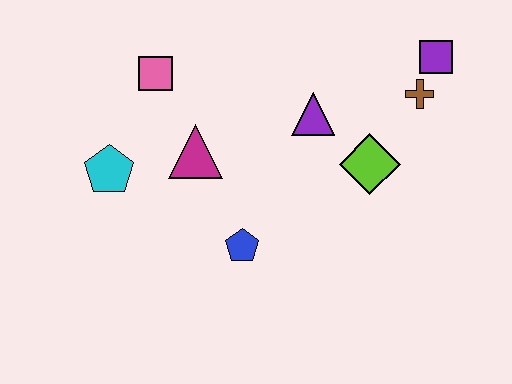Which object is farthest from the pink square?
The purple square is farthest from the pink square.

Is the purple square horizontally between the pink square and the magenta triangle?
No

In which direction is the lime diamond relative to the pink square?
The lime diamond is to the right of the pink square.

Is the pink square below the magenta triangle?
No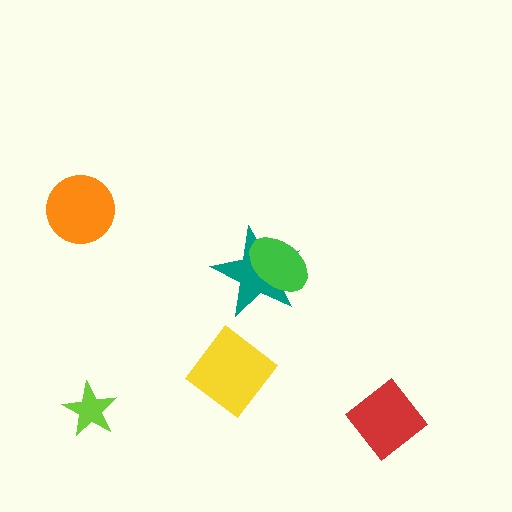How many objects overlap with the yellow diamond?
0 objects overlap with the yellow diamond.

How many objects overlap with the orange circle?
0 objects overlap with the orange circle.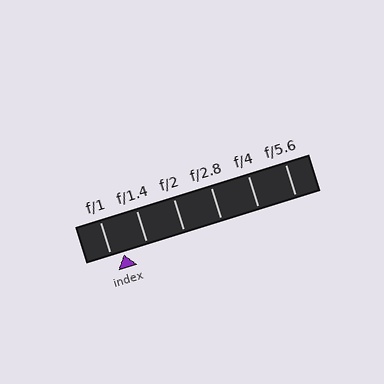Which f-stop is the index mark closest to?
The index mark is closest to f/1.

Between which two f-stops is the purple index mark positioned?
The index mark is between f/1 and f/1.4.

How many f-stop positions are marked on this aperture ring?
There are 6 f-stop positions marked.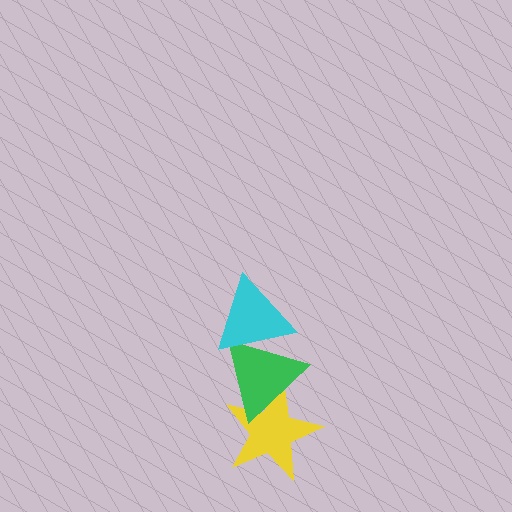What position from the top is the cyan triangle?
The cyan triangle is 1st from the top.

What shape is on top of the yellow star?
The green triangle is on top of the yellow star.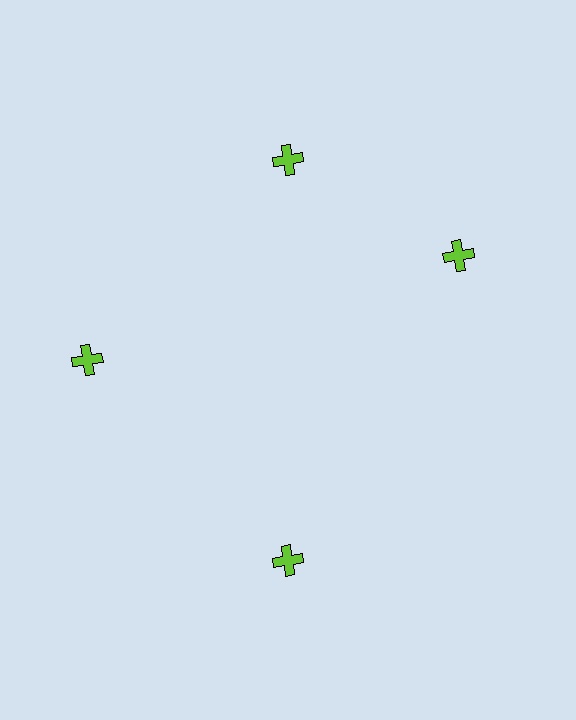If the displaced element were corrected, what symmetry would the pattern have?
It would have 4-fold rotational symmetry — the pattern would map onto itself every 90 degrees.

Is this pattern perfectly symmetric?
No. The 4 lime crosses are arranged in a ring, but one element near the 3 o'clock position is rotated out of alignment along the ring, breaking the 4-fold rotational symmetry.